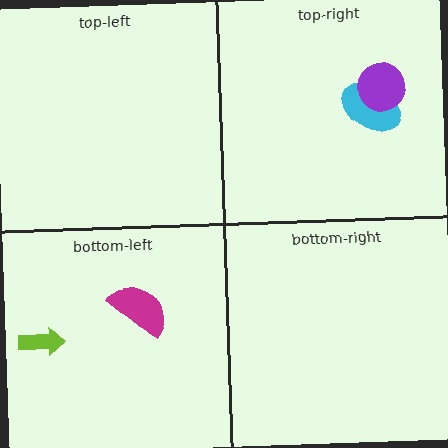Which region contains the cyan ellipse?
The top-right region.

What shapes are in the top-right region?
The cyan ellipse, the purple circle.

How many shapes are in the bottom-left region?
2.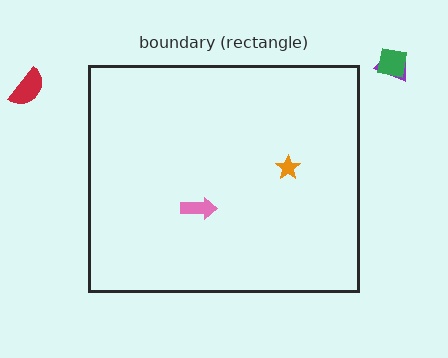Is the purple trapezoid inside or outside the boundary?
Outside.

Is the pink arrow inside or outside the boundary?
Inside.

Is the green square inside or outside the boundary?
Outside.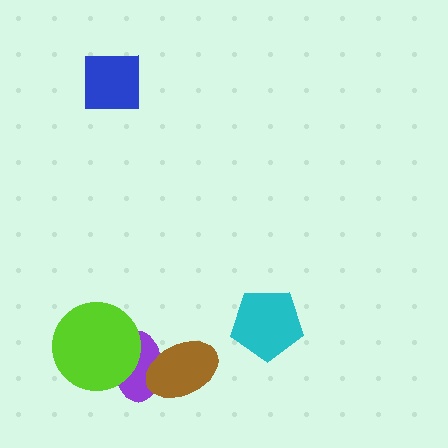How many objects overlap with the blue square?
0 objects overlap with the blue square.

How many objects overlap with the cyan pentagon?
0 objects overlap with the cyan pentagon.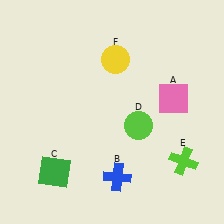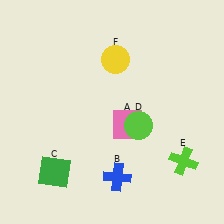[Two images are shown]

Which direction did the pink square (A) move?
The pink square (A) moved left.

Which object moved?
The pink square (A) moved left.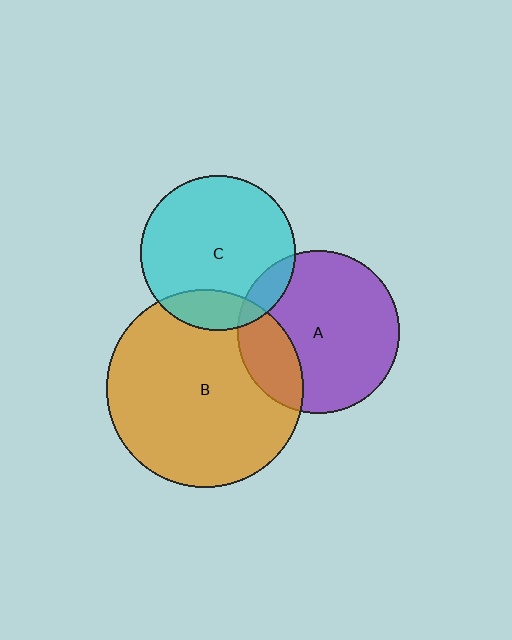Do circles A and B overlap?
Yes.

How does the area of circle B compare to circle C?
Approximately 1.6 times.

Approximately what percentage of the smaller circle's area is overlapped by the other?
Approximately 20%.